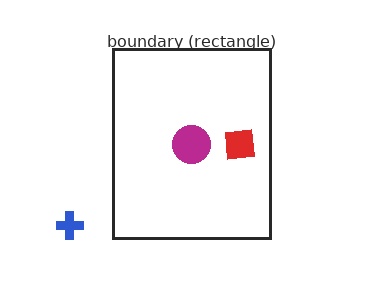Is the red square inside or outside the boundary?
Inside.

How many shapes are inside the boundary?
2 inside, 1 outside.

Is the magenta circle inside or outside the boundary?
Inside.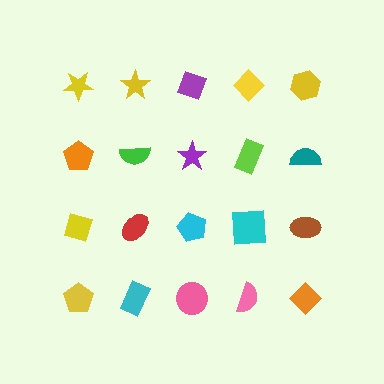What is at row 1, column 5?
A yellow hexagon.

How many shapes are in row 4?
5 shapes.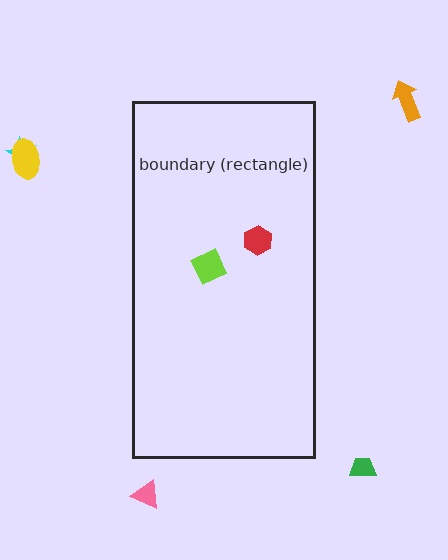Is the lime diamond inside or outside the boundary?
Inside.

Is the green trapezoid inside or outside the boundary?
Outside.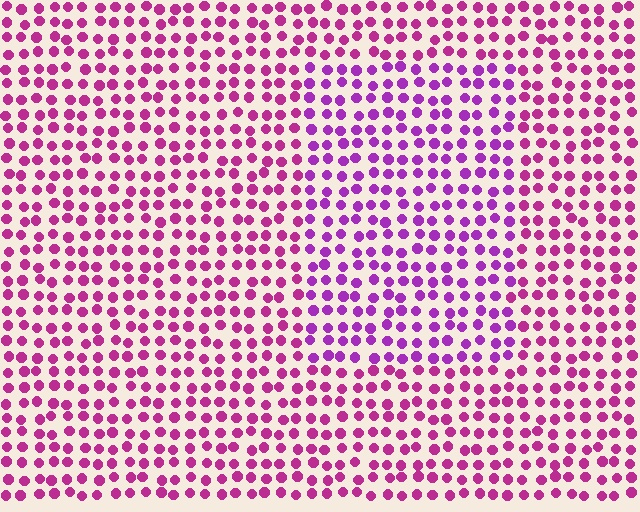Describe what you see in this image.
The image is filled with small magenta elements in a uniform arrangement. A rectangle-shaped region is visible where the elements are tinted to a slightly different hue, forming a subtle color boundary.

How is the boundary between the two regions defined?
The boundary is defined purely by a slight shift in hue (about 27 degrees). Spacing, size, and orientation are identical on both sides.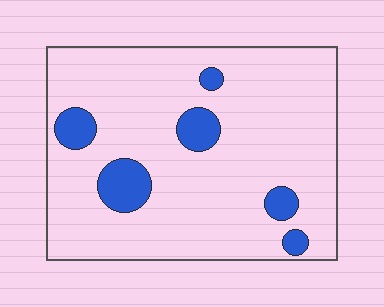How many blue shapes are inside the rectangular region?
6.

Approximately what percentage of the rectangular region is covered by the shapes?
Approximately 10%.